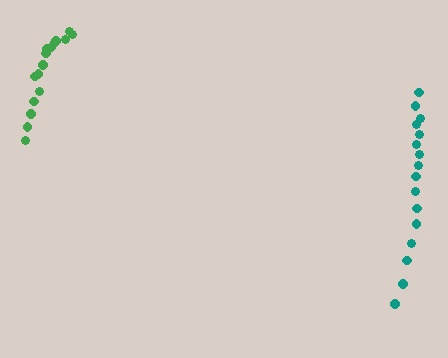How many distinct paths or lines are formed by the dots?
There are 2 distinct paths.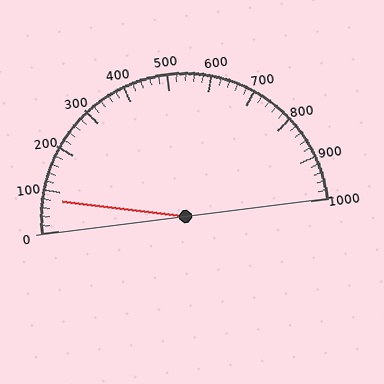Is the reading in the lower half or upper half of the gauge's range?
The reading is in the lower half of the range (0 to 1000).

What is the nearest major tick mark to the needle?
The nearest major tick mark is 100.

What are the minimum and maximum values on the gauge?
The gauge ranges from 0 to 1000.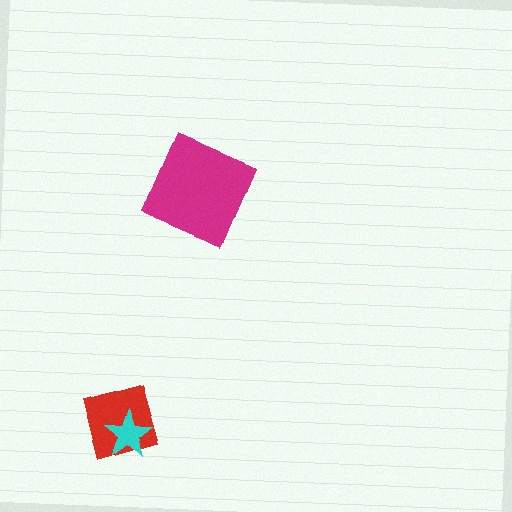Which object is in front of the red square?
The cyan star is in front of the red square.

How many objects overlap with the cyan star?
1 object overlaps with the cyan star.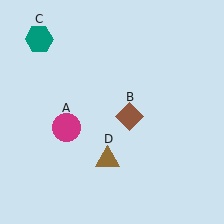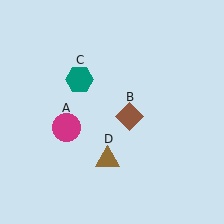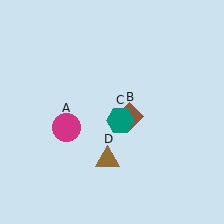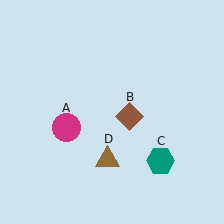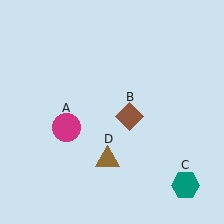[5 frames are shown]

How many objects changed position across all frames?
1 object changed position: teal hexagon (object C).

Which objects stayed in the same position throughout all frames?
Magenta circle (object A) and brown diamond (object B) and brown triangle (object D) remained stationary.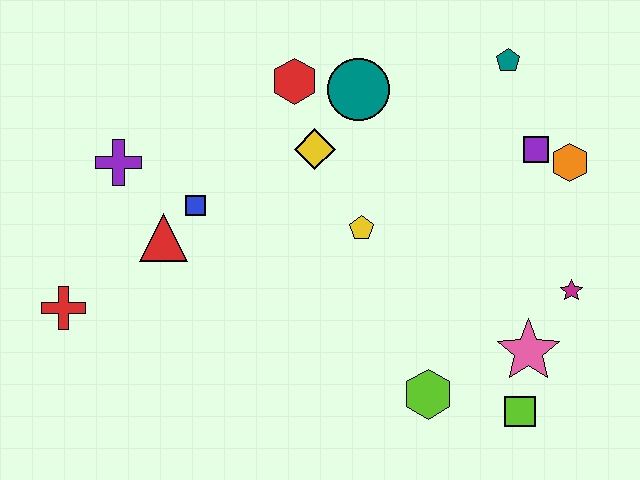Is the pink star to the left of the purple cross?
No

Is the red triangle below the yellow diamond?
Yes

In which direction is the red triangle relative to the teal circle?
The red triangle is to the left of the teal circle.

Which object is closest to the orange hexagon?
The purple square is closest to the orange hexagon.